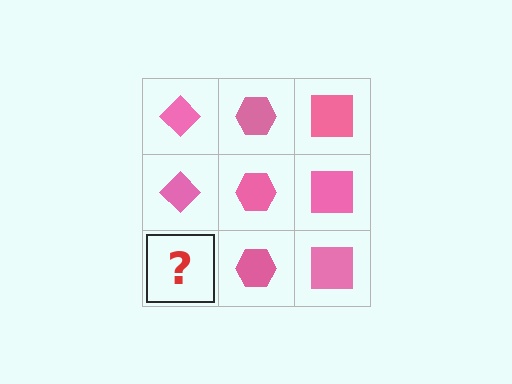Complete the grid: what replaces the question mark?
The question mark should be replaced with a pink diamond.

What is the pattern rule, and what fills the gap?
The rule is that each column has a consistent shape. The gap should be filled with a pink diamond.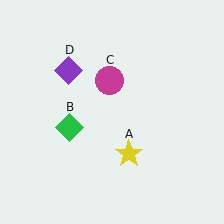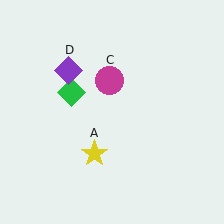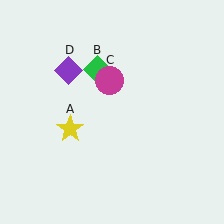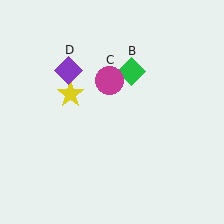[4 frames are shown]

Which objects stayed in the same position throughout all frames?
Magenta circle (object C) and purple diamond (object D) remained stationary.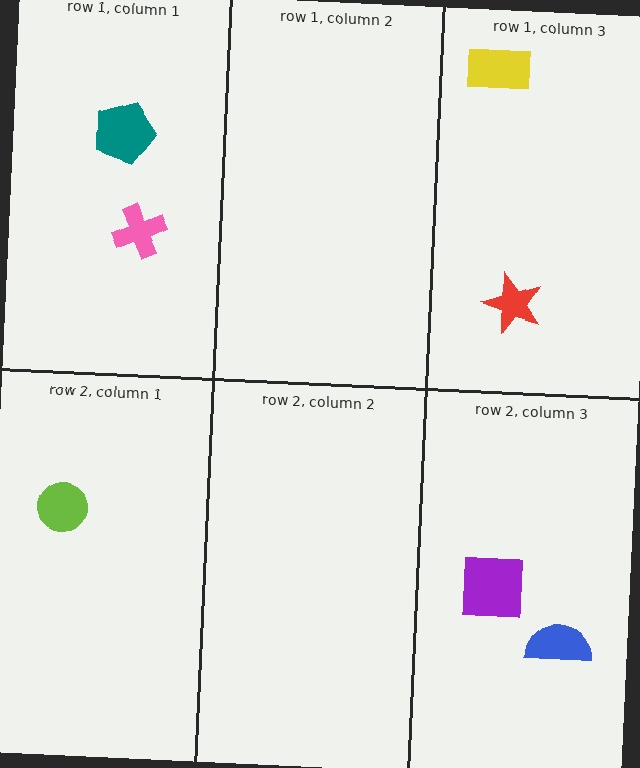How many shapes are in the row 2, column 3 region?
2.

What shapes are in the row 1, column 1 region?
The pink cross, the teal pentagon.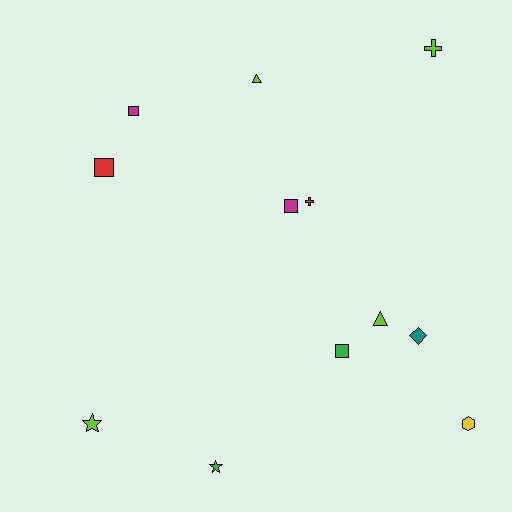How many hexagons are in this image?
There is 1 hexagon.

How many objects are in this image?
There are 12 objects.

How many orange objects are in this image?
There are no orange objects.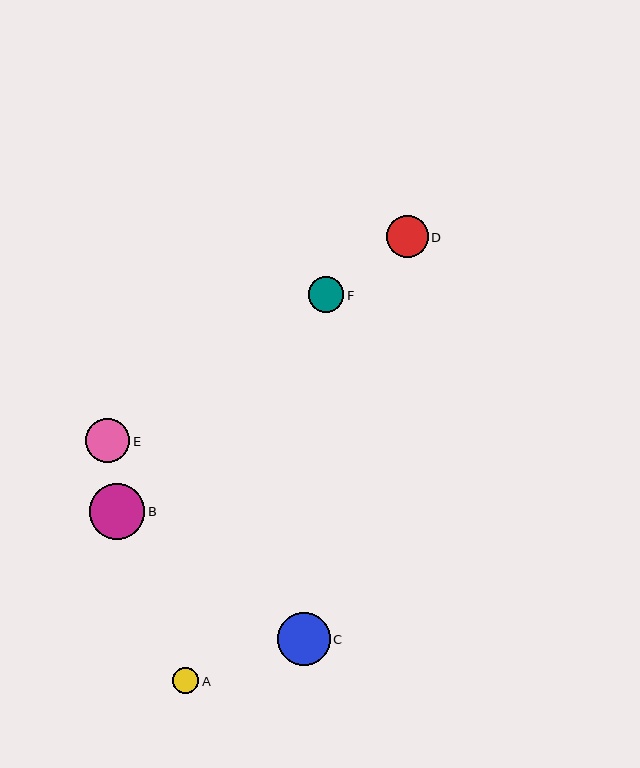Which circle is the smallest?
Circle A is the smallest with a size of approximately 27 pixels.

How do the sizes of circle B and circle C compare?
Circle B and circle C are approximately the same size.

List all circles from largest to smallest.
From largest to smallest: B, C, E, D, F, A.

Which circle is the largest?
Circle B is the largest with a size of approximately 56 pixels.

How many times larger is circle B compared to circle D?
Circle B is approximately 1.3 times the size of circle D.